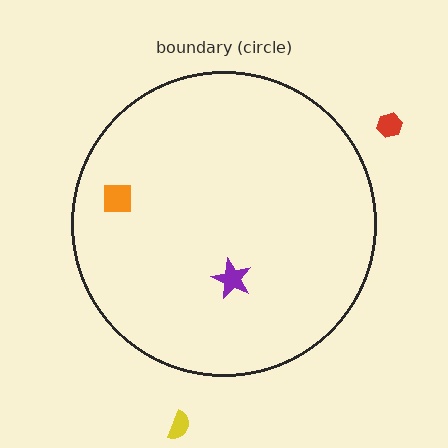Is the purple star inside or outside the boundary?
Inside.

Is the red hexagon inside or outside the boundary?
Outside.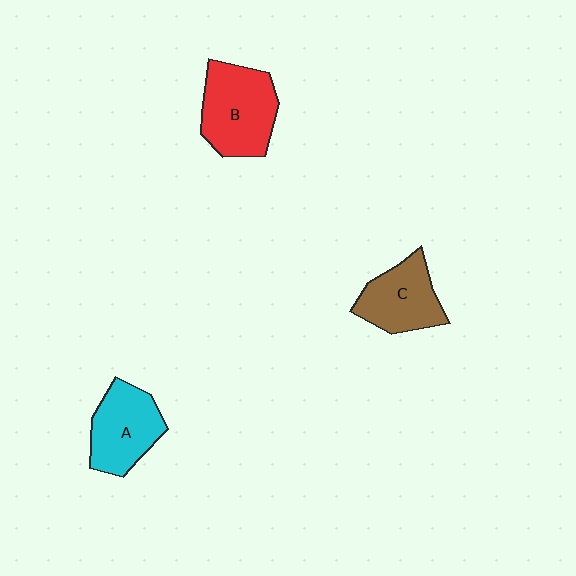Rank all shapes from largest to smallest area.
From largest to smallest: B (red), A (cyan), C (brown).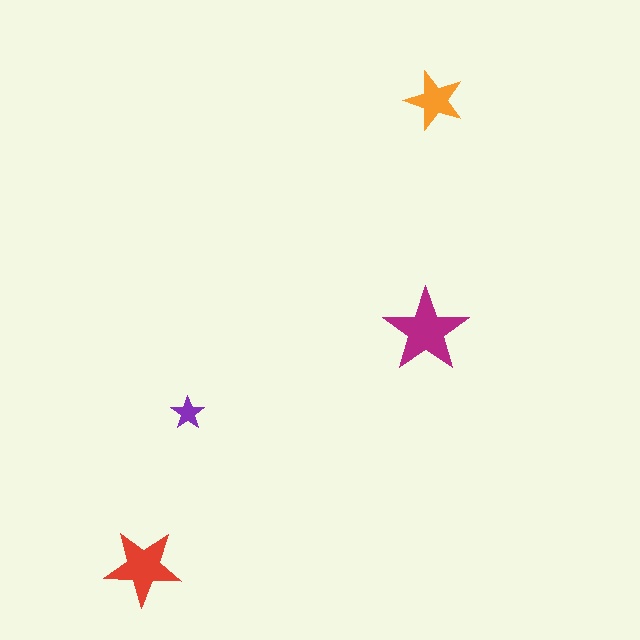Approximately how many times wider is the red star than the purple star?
About 2.5 times wider.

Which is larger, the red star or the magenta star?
The magenta one.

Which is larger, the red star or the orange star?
The red one.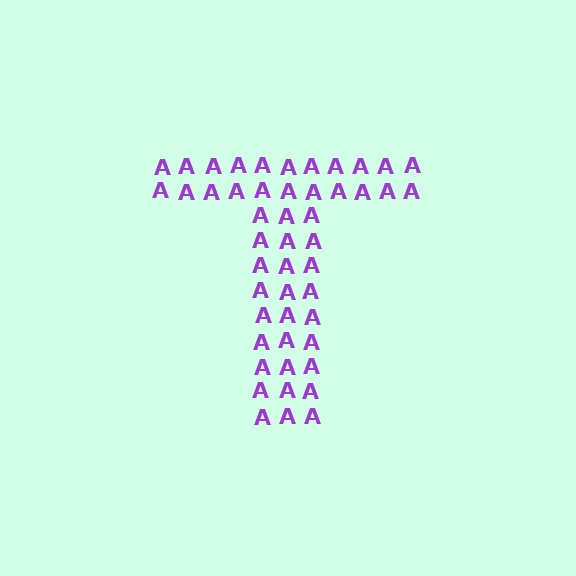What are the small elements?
The small elements are letter A's.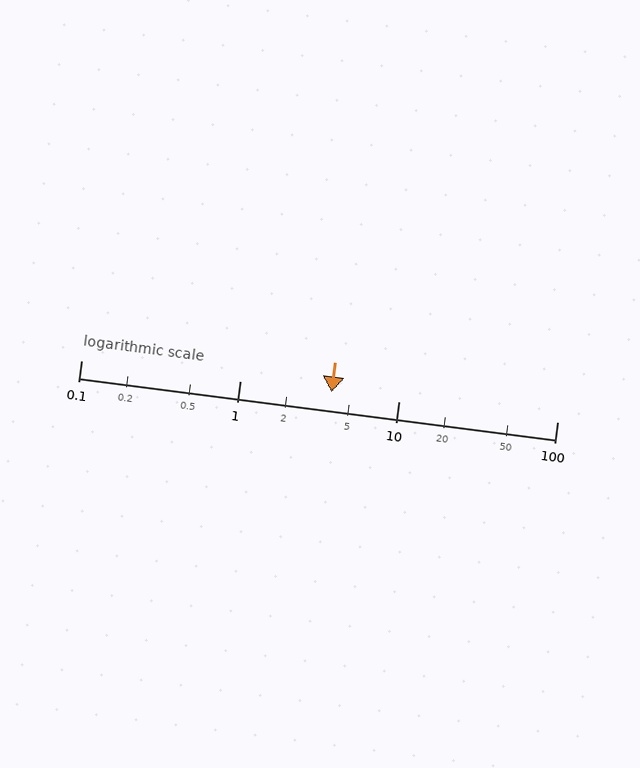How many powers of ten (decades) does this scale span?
The scale spans 3 decades, from 0.1 to 100.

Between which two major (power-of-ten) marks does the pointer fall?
The pointer is between 1 and 10.